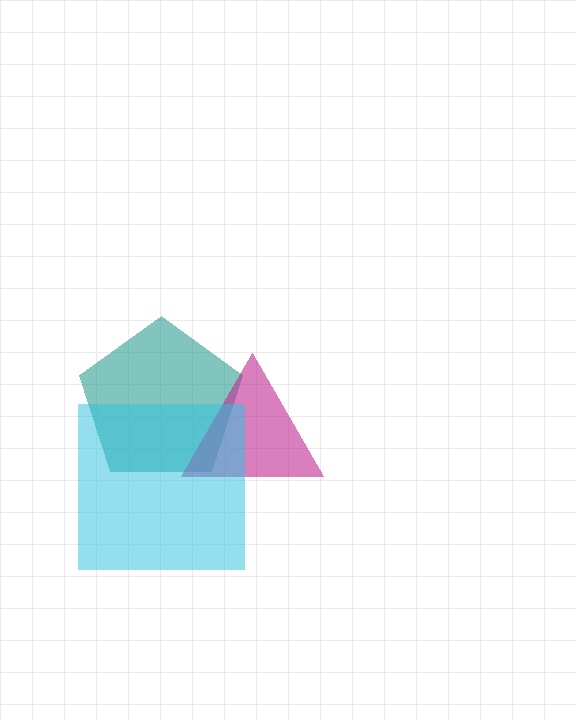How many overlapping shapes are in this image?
There are 3 overlapping shapes in the image.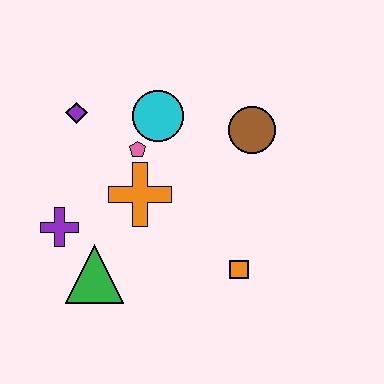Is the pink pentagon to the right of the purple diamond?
Yes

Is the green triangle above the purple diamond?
No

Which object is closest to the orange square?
The orange cross is closest to the orange square.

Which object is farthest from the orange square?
The purple diamond is farthest from the orange square.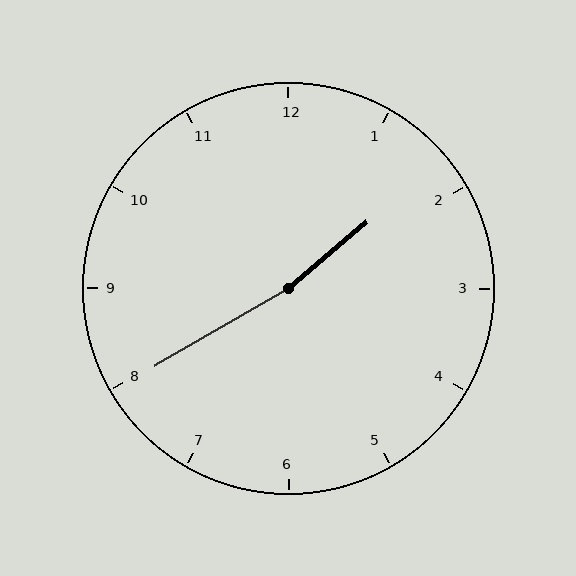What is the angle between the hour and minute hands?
Approximately 170 degrees.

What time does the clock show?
1:40.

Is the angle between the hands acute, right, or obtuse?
It is obtuse.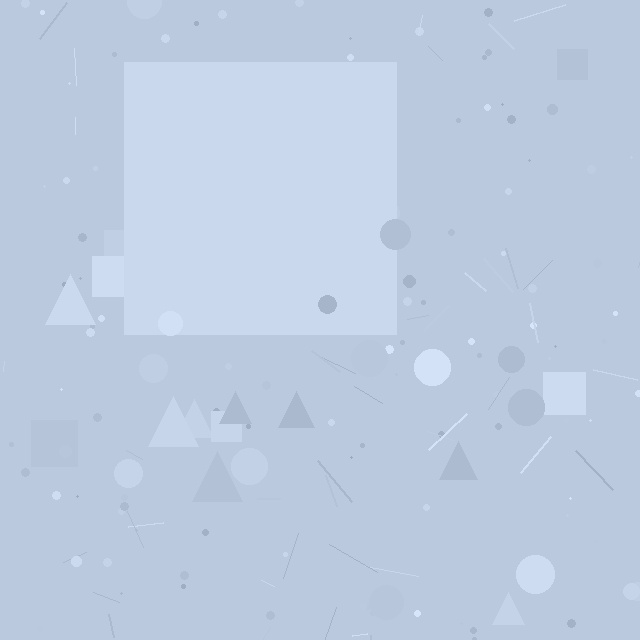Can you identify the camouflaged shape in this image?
The camouflaged shape is a square.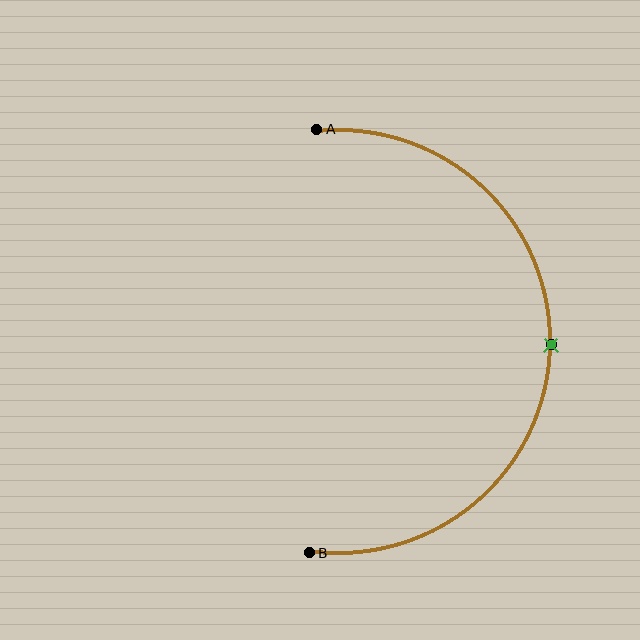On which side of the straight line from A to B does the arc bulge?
The arc bulges to the right of the straight line connecting A and B.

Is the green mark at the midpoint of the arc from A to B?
Yes. The green mark lies on the arc at equal arc-length from both A and B — it is the arc midpoint.